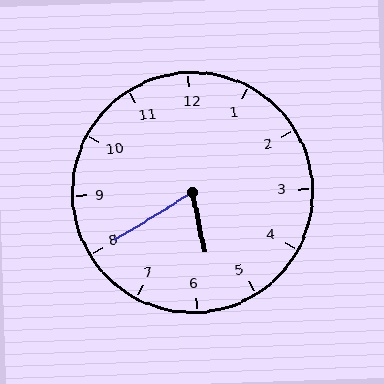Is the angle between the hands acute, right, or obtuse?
It is acute.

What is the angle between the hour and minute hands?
Approximately 70 degrees.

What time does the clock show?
5:40.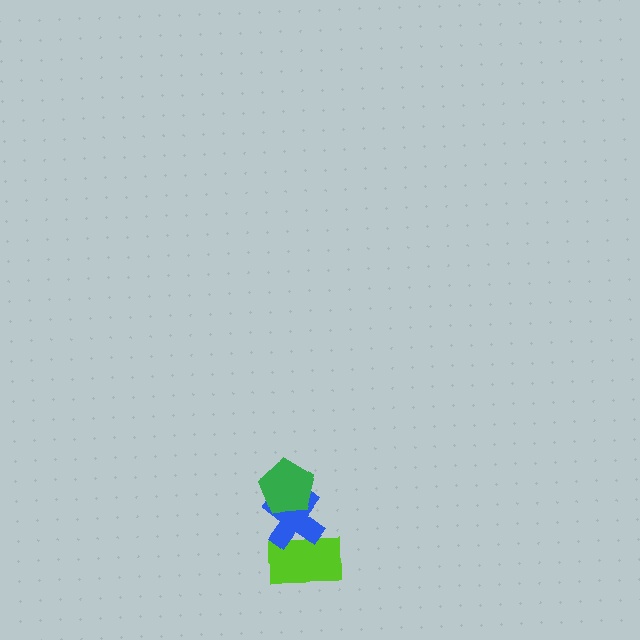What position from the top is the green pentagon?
The green pentagon is 1st from the top.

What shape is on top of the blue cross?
The green pentagon is on top of the blue cross.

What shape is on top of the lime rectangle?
The blue cross is on top of the lime rectangle.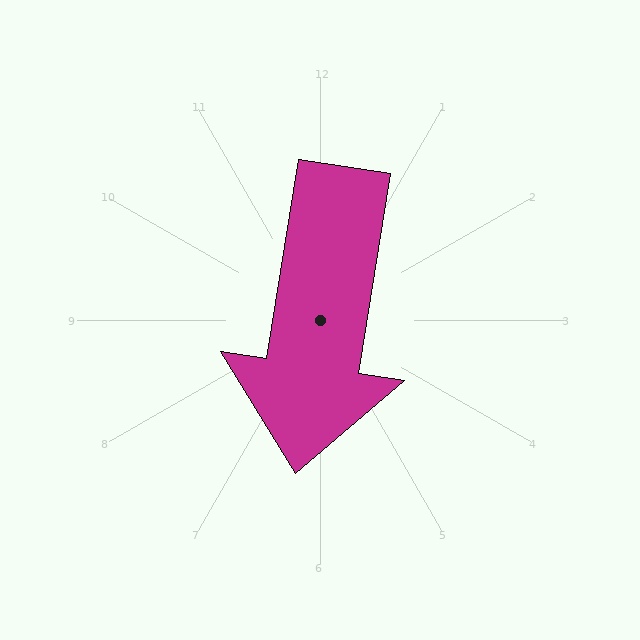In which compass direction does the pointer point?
South.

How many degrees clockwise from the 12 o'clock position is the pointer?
Approximately 189 degrees.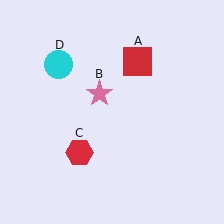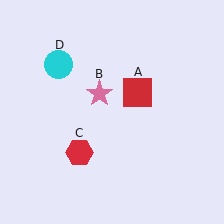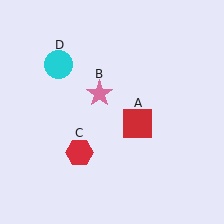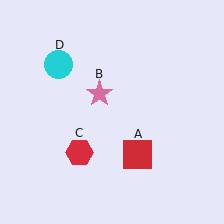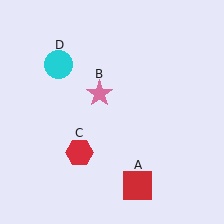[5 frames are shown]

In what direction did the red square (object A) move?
The red square (object A) moved down.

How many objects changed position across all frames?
1 object changed position: red square (object A).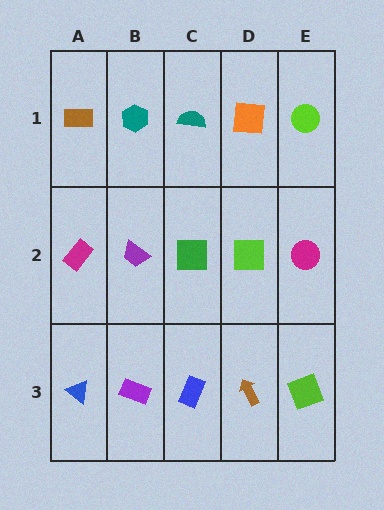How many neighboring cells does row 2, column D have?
4.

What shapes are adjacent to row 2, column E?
A lime circle (row 1, column E), a lime square (row 3, column E), a lime square (row 2, column D).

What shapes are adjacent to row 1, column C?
A green square (row 2, column C), a teal hexagon (row 1, column B), an orange square (row 1, column D).